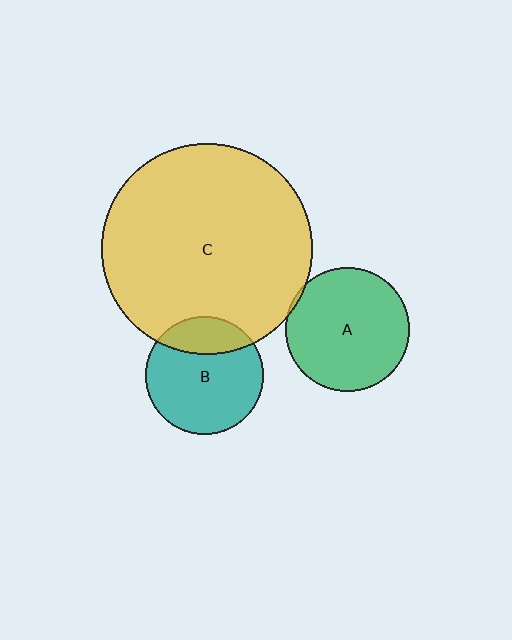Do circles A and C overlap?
Yes.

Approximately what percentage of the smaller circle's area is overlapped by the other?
Approximately 5%.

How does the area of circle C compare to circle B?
Approximately 3.2 times.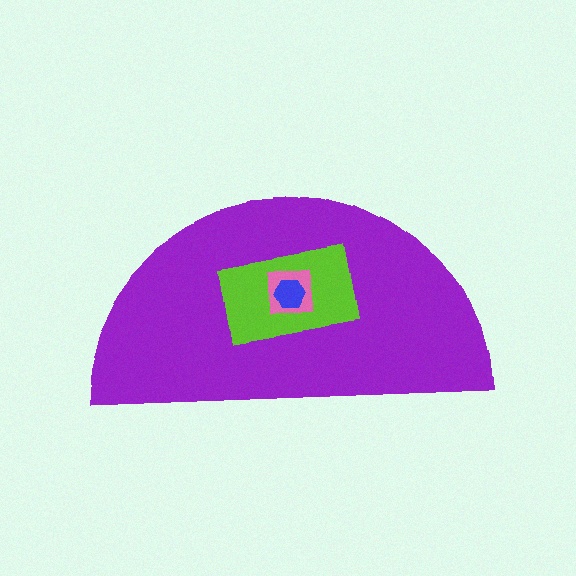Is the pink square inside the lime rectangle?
Yes.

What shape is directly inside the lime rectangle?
The pink square.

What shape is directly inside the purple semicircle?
The lime rectangle.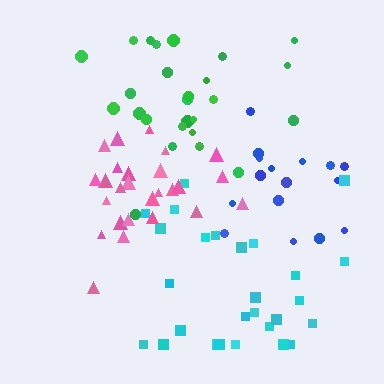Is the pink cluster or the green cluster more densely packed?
Pink.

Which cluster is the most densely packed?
Pink.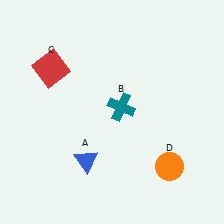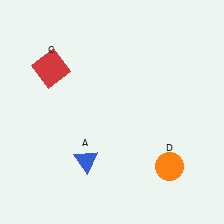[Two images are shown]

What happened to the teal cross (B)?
The teal cross (B) was removed in Image 2. It was in the top-right area of Image 1.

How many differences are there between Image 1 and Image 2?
There is 1 difference between the two images.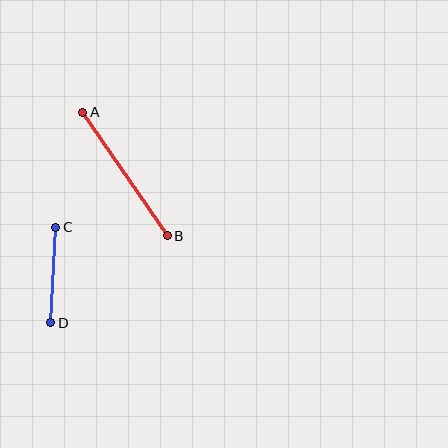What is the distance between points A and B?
The distance is approximately 150 pixels.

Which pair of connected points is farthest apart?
Points A and B are farthest apart.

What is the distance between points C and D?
The distance is approximately 96 pixels.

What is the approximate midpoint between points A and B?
The midpoint is at approximately (125, 174) pixels.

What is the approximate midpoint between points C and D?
The midpoint is at approximately (53, 275) pixels.